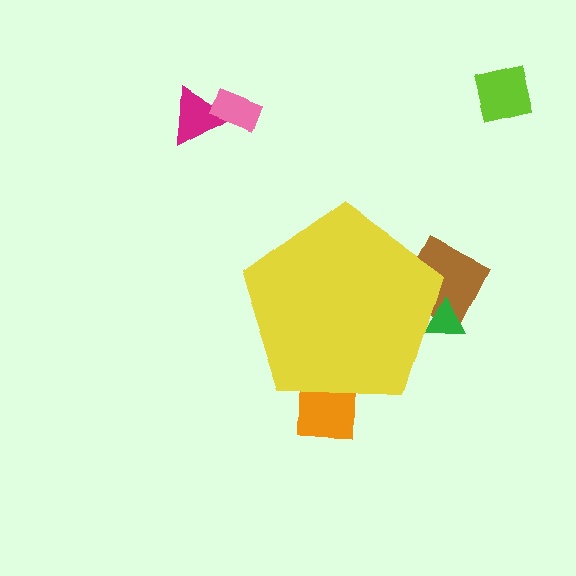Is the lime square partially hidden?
No, the lime square is fully visible.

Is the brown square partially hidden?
Yes, the brown square is partially hidden behind the yellow pentagon.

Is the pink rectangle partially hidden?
No, the pink rectangle is fully visible.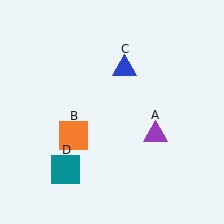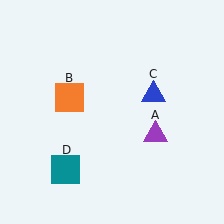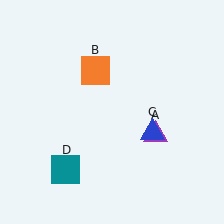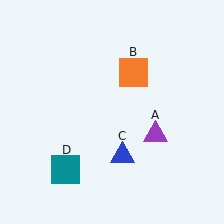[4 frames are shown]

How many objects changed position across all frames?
2 objects changed position: orange square (object B), blue triangle (object C).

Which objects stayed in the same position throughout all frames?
Purple triangle (object A) and teal square (object D) remained stationary.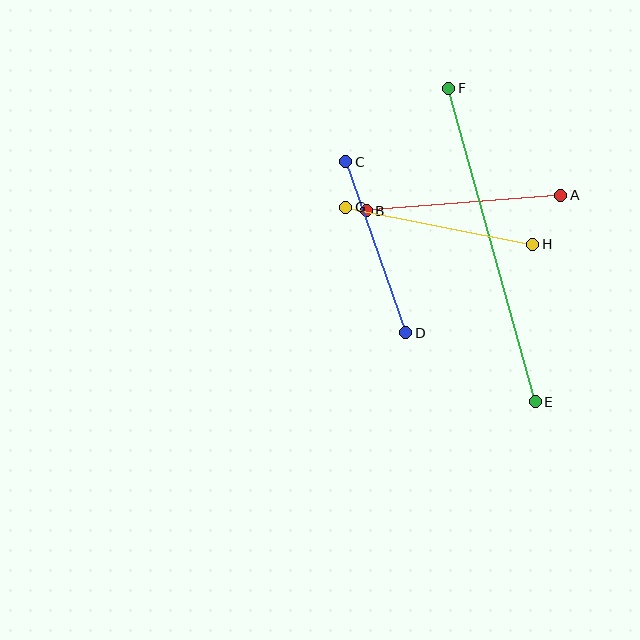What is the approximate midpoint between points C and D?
The midpoint is at approximately (376, 247) pixels.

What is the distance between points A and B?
The distance is approximately 195 pixels.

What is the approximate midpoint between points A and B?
The midpoint is at approximately (464, 203) pixels.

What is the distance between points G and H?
The distance is approximately 191 pixels.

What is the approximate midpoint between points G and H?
The midpoint is at approximately (439, 226) pixels.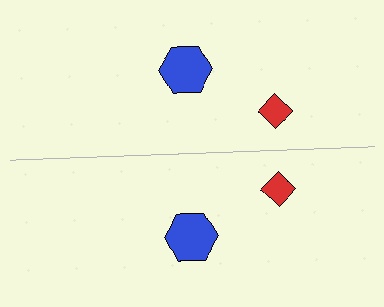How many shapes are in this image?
There are 4 shapes in this image.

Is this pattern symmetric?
Yes, this pattern has bilateral (reflection) symmetry.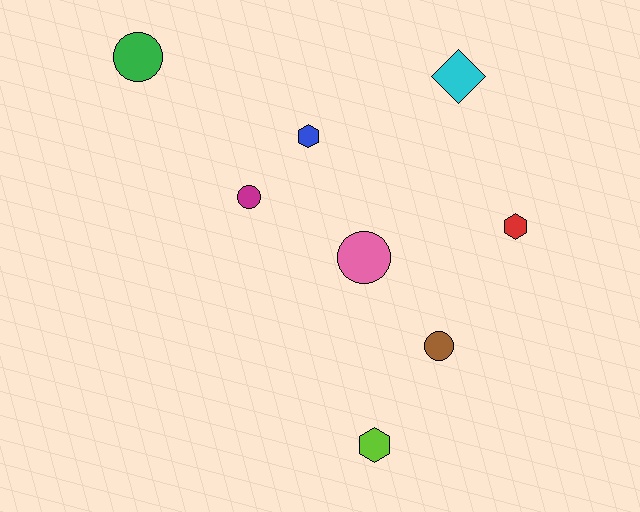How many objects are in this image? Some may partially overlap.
There are 8 objects.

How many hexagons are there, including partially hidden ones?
There are 3 hexagons.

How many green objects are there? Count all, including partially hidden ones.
There is 1 green object.